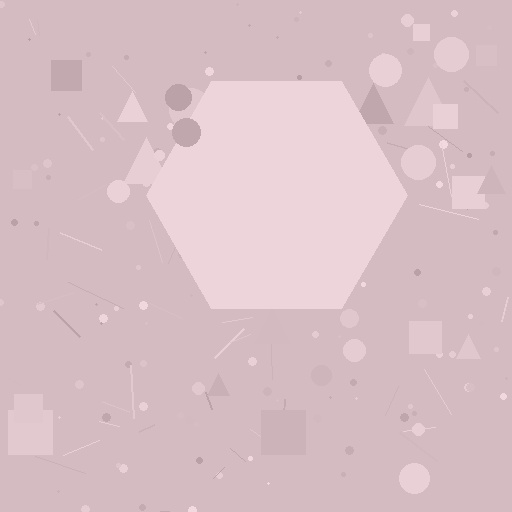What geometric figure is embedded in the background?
A hexagon is embedded in the background.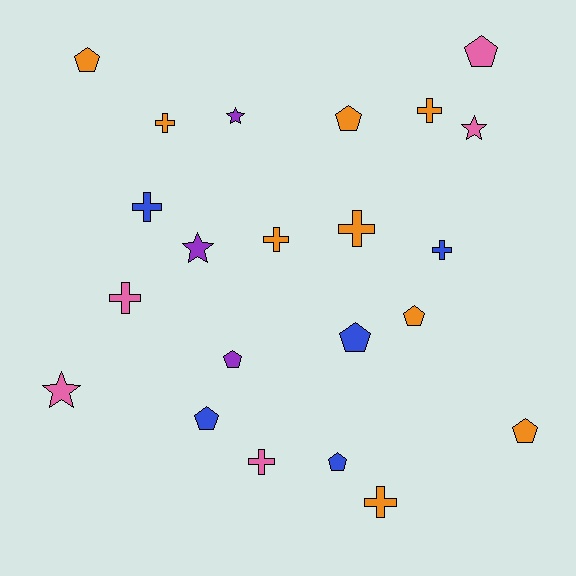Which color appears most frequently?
Orange, with 9 objects.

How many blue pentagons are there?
There are 3 blue pentagons.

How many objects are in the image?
There are 22 objects.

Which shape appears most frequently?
Cross, with 9 objects.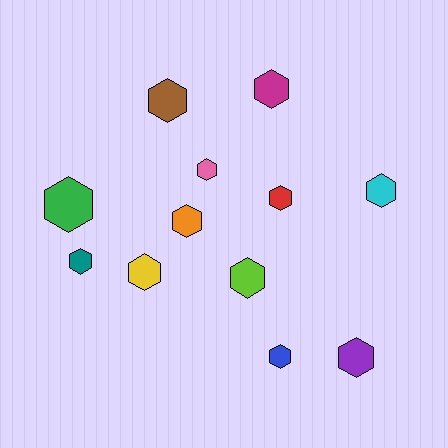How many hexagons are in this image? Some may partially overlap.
There are 12 hexagons.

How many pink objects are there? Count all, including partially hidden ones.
There is 1 pink object.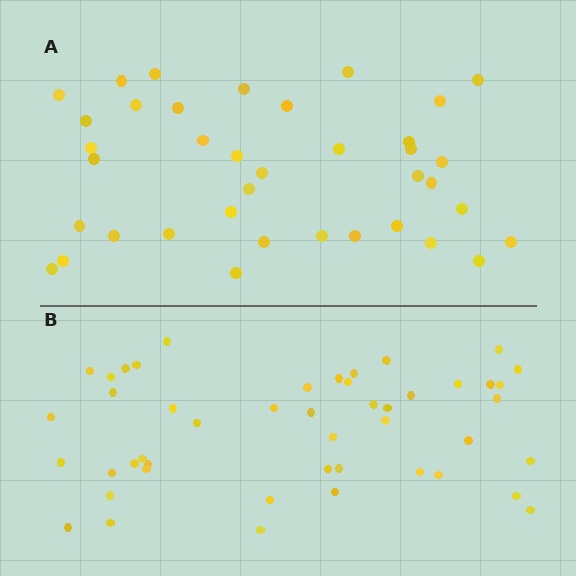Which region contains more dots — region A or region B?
Region B (the bottom region) has more dots.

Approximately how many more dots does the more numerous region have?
Region B has roughly 8 or so more dots than region A.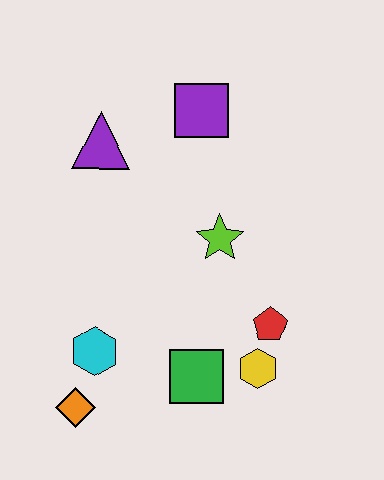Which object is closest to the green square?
The yellow hexagon is closest to the green square.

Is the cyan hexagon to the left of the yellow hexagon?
Yes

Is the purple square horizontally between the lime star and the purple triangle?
Yes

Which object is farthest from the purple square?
The orange diamond is farthest from the purple square.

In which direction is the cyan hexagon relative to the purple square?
The cyan hexagon is below the purple square.